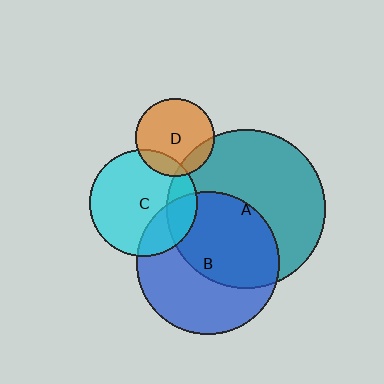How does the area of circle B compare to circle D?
Approximately 3.3 times.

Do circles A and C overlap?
Yes.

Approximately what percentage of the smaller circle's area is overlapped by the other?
Approximately 20%.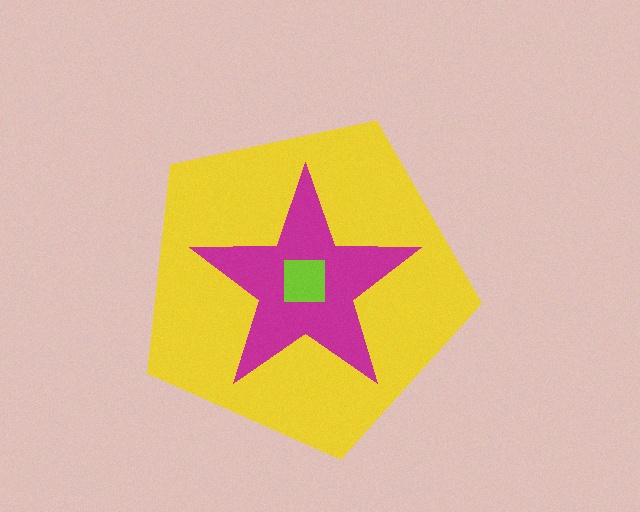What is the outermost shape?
The yellow pentagon.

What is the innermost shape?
The lime square.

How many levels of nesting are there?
3.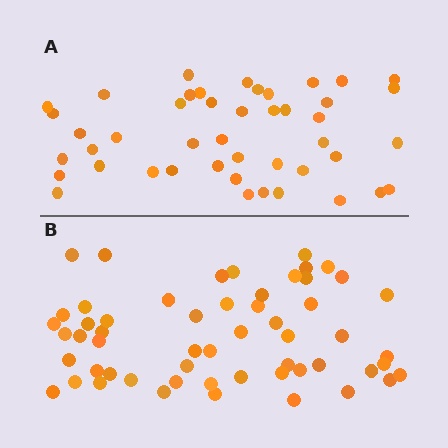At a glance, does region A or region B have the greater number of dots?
Region B (the bottom region) has more dots.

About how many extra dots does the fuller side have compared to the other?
Region B has roughly 12 or so more dots than region A.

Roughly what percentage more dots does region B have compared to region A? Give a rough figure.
About 25% more.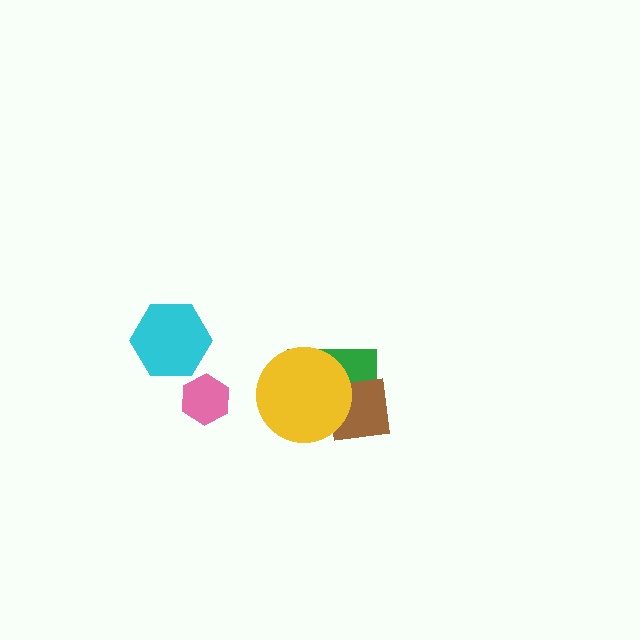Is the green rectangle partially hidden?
Yes, it is partially covered by another shape.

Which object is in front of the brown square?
The yellow circle is in front of the brown square.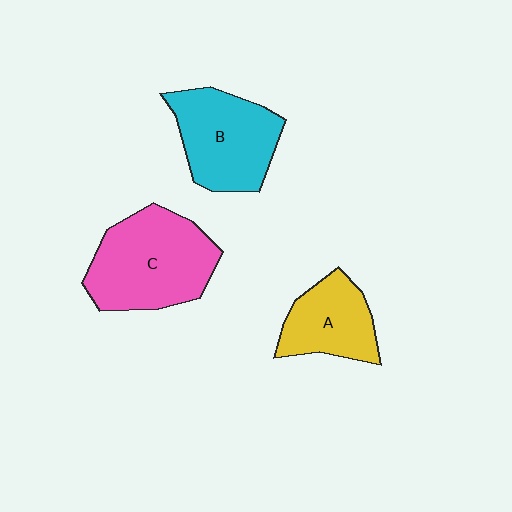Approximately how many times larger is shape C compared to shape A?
Approximately 1.7 times.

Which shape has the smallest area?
Shape A (yellow).